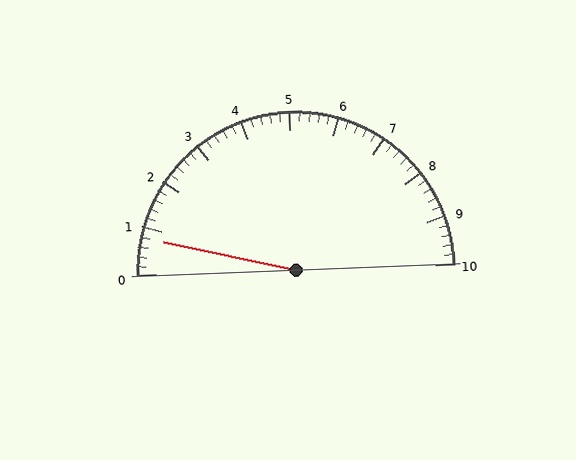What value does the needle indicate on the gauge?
The needle indicates approximately 0.8.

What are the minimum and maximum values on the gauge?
The gauge ranges from 0 to 10.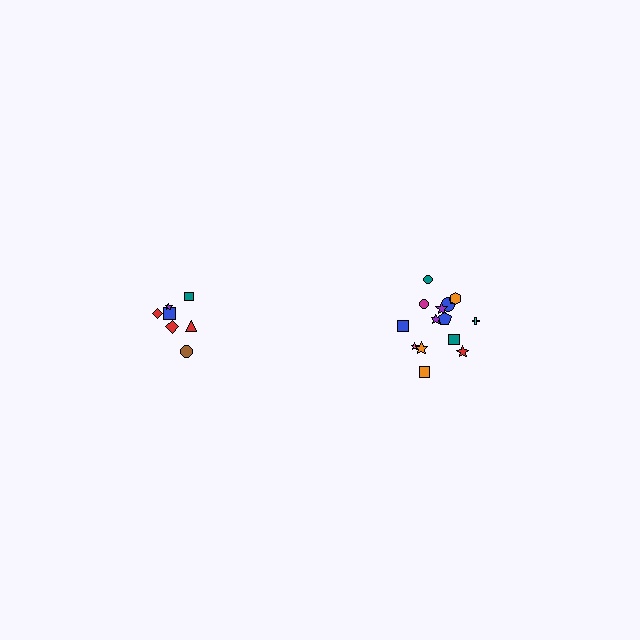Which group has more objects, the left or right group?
The right group.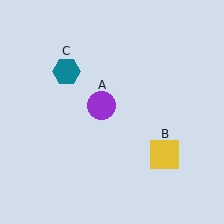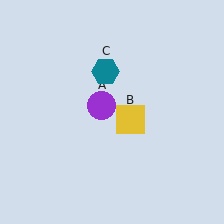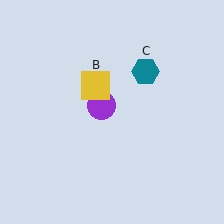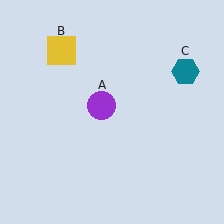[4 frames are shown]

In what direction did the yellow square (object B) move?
The yellow square (object B) moved up and to the left.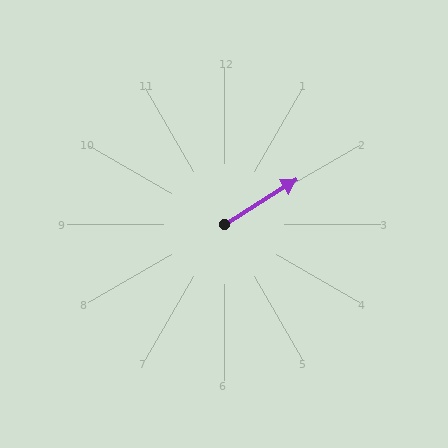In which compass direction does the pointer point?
Northeast.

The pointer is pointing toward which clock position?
Roughly 2 o'clock.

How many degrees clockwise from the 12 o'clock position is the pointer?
Approximately 58 degrees.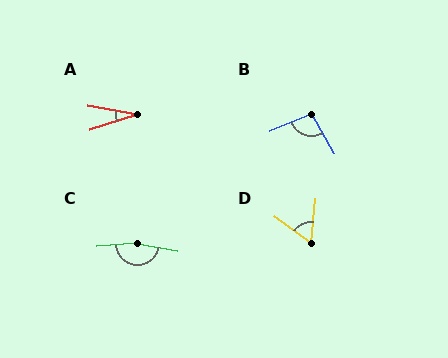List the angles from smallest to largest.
A (28°), D (59°), B (97°), C (165°).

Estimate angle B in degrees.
Approximately 97 degrees.